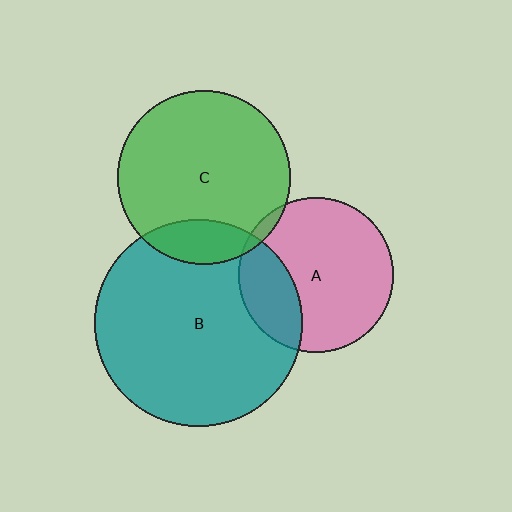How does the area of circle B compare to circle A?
Approximately 1.8 times.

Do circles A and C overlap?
Yes.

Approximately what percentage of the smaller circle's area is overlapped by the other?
Approximately 5%.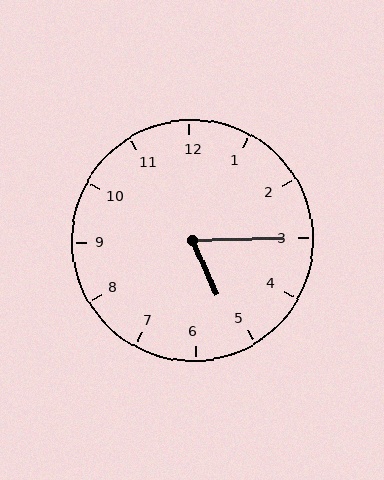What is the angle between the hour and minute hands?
Approximately 68 degrees.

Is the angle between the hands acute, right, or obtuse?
It is acute.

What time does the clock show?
5:15.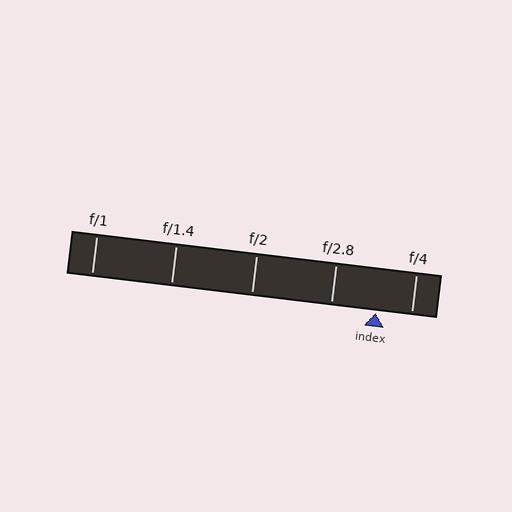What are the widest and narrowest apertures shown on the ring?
The widest aperture shown is f/1 and the narrowest is f/4.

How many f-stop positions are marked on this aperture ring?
There are 5 f-stop positions marked.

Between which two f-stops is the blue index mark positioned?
The index mark is between f/2.8 and f/4.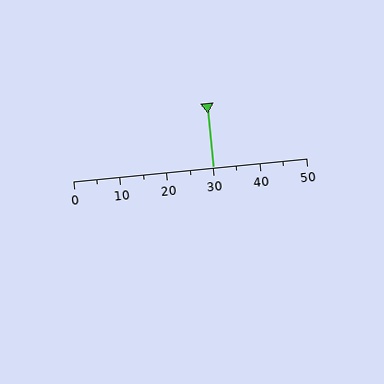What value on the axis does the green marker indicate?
The marker indicates approximately 30.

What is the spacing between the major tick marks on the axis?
The major ticks are spaced 10 apart.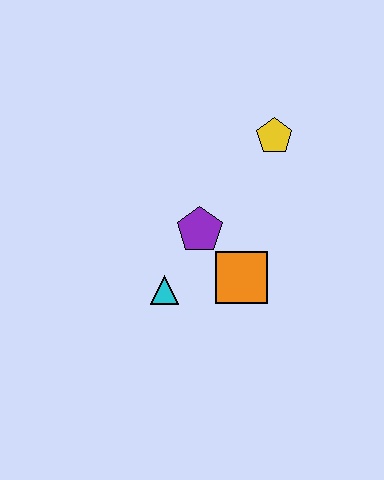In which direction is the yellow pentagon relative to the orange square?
The yellow pentagon is above the orange square.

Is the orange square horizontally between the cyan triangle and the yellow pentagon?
Yes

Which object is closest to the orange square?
The purple pentagon is closest to the orange square.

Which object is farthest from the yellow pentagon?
The cyan triangle is farthest from the yellow pentagon.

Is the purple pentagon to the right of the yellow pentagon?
No